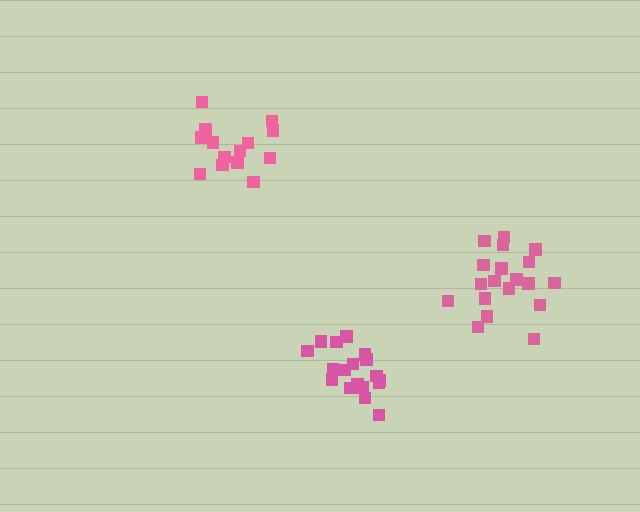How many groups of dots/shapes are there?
There are 3 groups.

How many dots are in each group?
Group 1: 19 dots, Group 2: 18 dots, Group 3: 15 dots (52 total).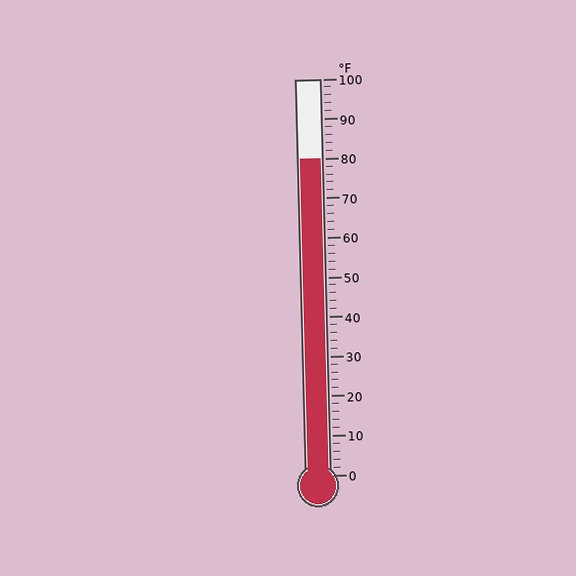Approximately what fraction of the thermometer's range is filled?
The thermometer is filled to approximately 80% of its range.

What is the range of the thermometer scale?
The thermometer scale ranges from 0°F to 100°F.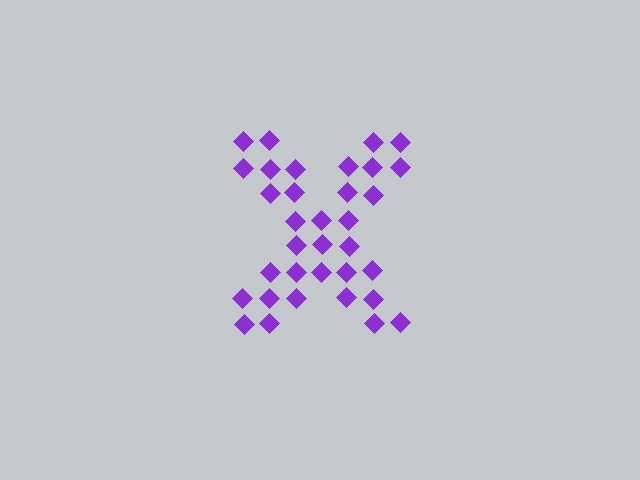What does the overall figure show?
The overall figure shows the letter X.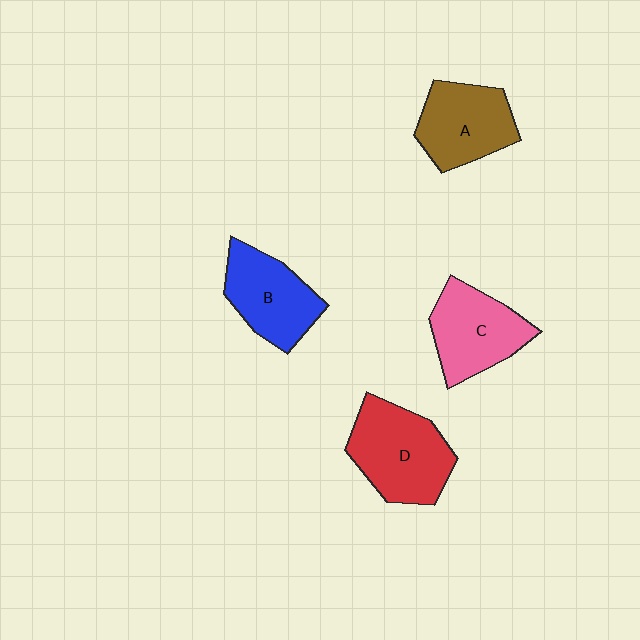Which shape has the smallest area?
Shape B (blue).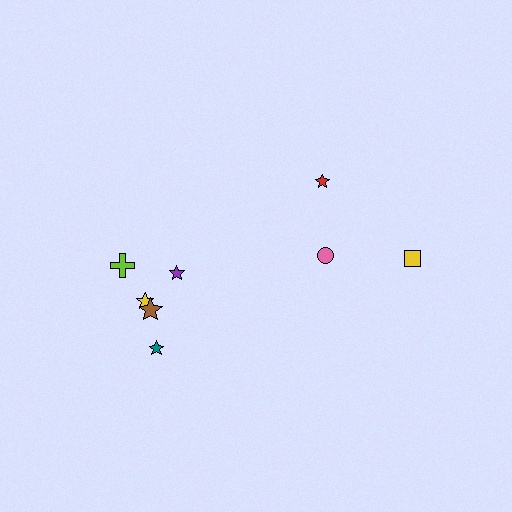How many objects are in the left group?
There are 5 objects.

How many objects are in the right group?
There are 3 objects.